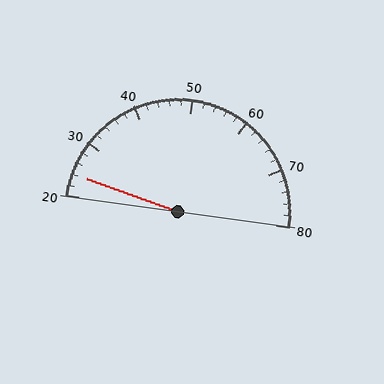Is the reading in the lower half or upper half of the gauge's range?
The reading is in the lower half of the range (20 to 80).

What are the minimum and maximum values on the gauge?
The gauge ranges from 20 to 80.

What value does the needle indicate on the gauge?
The needle indicates approximately 24.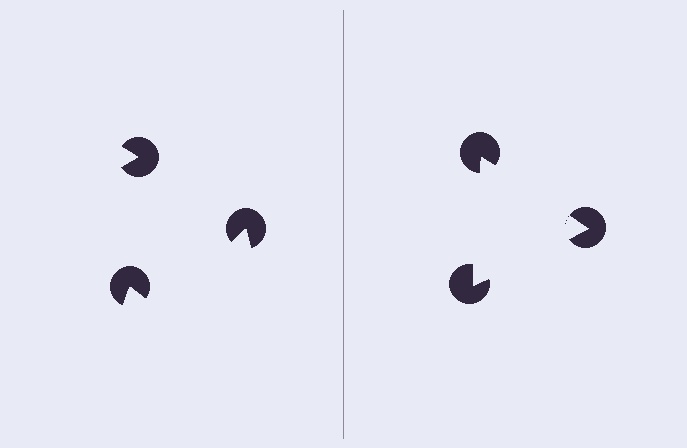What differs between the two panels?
The pac-man discs are positioned identically on both sides; only the wedge orientations differ. On the right they align to a triangle; on the left they are misaligned.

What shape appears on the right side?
An illusory triangle.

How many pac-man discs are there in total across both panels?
6 — 3 on each side.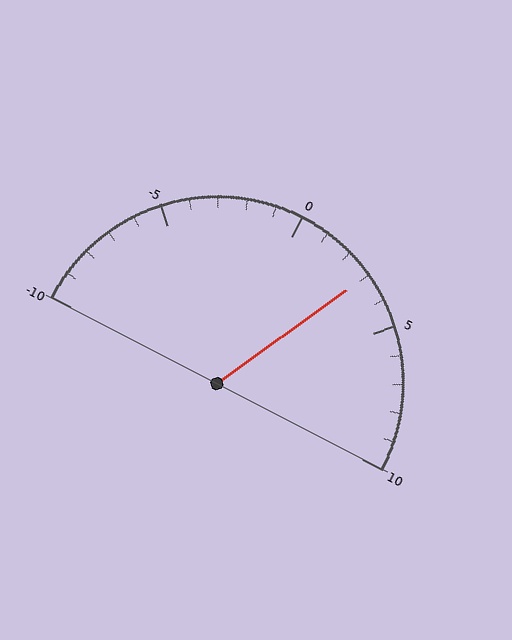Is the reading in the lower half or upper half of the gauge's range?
The reading is in the upper half of the range (-10 to 10).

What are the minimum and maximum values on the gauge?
The gauge ranges from -10 to 10.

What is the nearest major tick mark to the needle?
The nearest major tick mark is 5.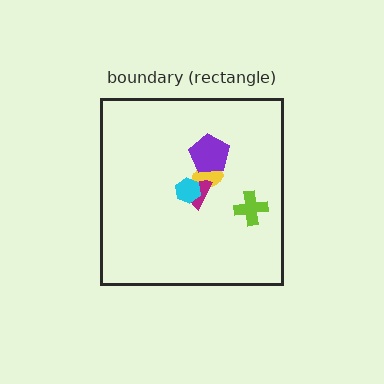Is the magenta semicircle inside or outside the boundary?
Inside.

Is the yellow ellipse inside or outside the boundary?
Inside.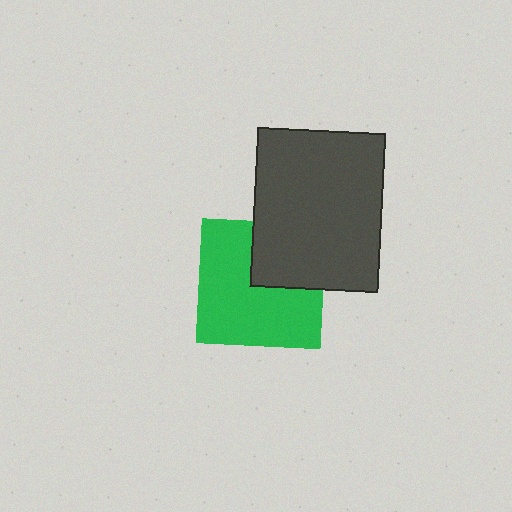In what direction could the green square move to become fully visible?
The green square could move toward the lower-left. That would shift it out from behind the dark gray rectangle entirely.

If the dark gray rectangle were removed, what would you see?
You would see the complete green square.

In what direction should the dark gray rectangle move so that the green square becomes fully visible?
The dark gray rectangle should move toward the upper-right. That is the shortest direction to clear the overlap and leave the green square fully visible.